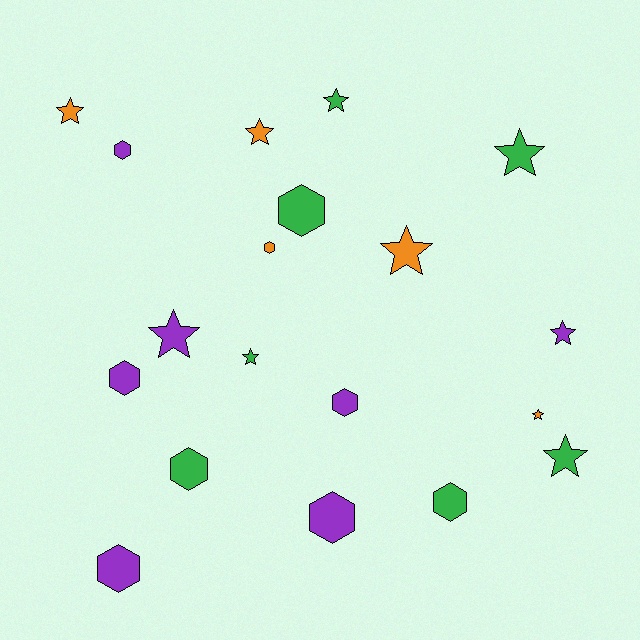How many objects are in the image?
There are 19 objects.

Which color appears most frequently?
Green, with 7 objects.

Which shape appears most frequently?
Star, with 10 objects.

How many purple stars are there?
There are 2 purple stars.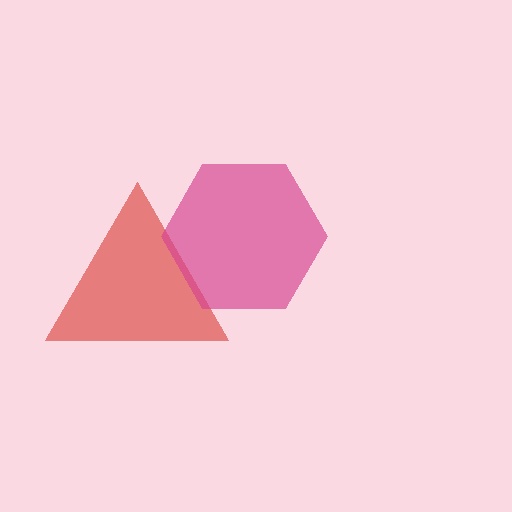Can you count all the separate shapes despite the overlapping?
Yes, there are 2 separate shapes.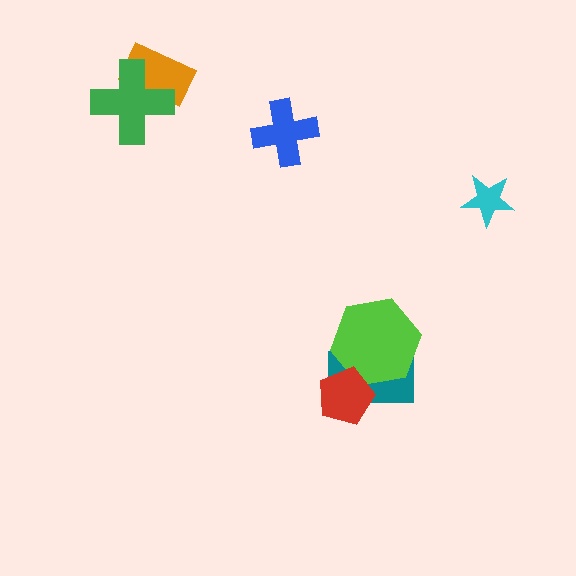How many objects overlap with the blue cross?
0 objects overlap with the blue cross.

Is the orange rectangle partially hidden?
Yes, it is partially covered by another shape.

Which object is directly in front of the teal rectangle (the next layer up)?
The lime hexagon is directly in front of the teal rectangle.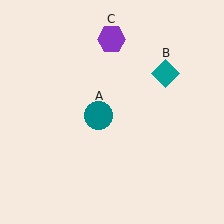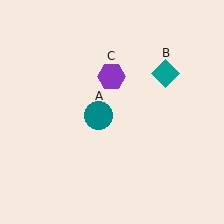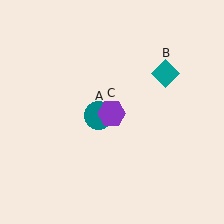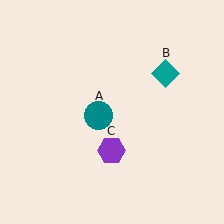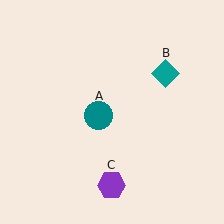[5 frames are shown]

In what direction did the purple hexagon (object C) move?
The purple hexagon (object C) moved down.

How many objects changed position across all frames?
1 object changed position: purple hexagon (object C).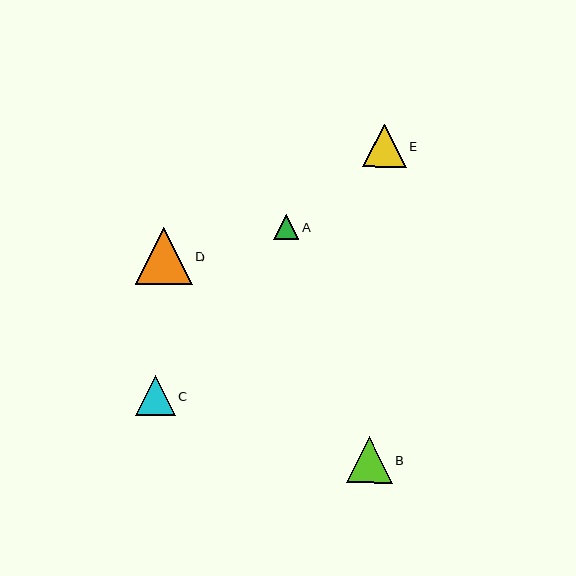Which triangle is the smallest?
Triangle A is the smallest with a size of approximately 25 pixels.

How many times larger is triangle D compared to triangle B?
Triangle D is approximately 1.2 times the size of triangle B.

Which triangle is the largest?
Triangle D is the largest with a size of approximately 57 pixels.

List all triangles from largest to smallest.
From largest to smallest: D, B, E, C, A.